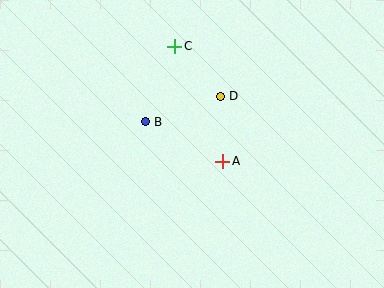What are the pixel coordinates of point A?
Point A is at (223, 161).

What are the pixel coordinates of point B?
Point B is at (145, 122).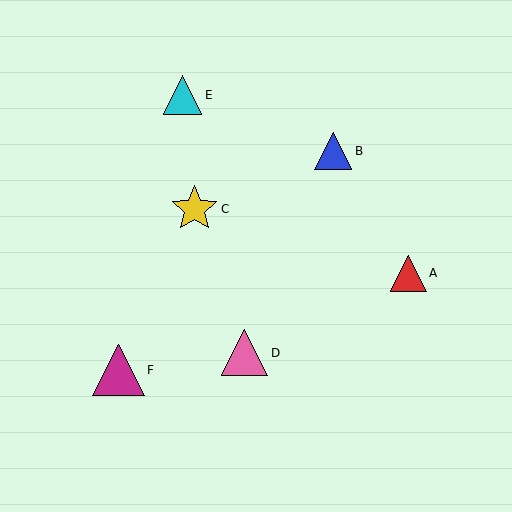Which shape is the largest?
The magenta triangle (labeled F) is the largest.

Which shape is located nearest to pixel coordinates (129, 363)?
The magenta triangle (labeled F) at (118, 370) is nearest to that location.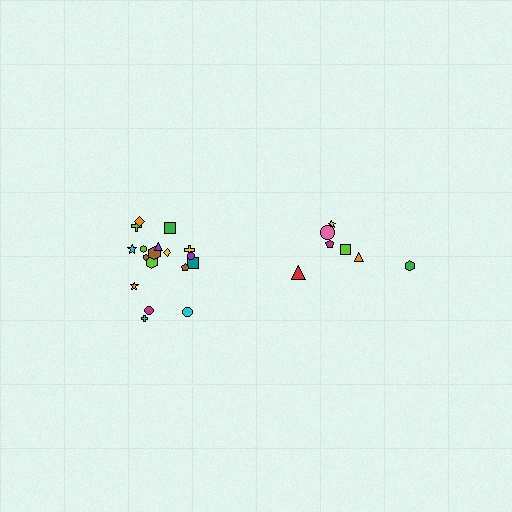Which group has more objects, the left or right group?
The left group.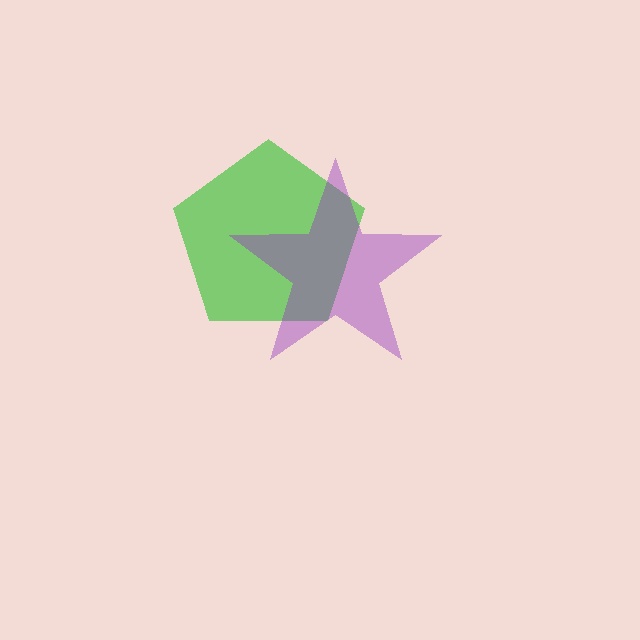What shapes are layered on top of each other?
The layered shapes are: a green pentagon, a purple star.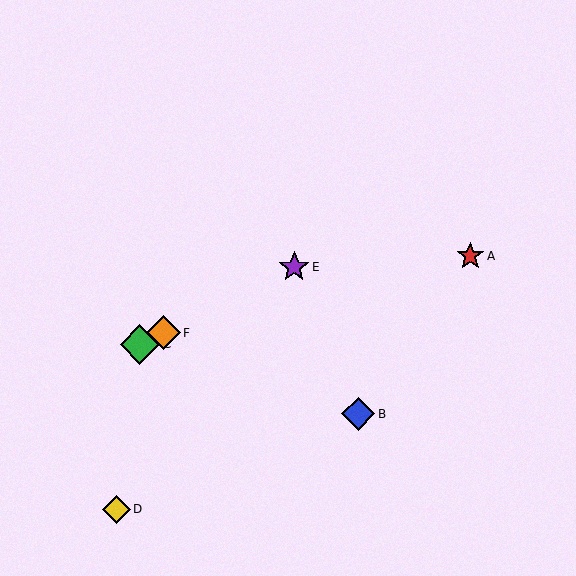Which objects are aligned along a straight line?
Objects C, E, F are aligned along a straight line.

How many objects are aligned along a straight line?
3 objects (C, E, F) are aligned along a straight line.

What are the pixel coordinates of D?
Object D is at (116, 509).